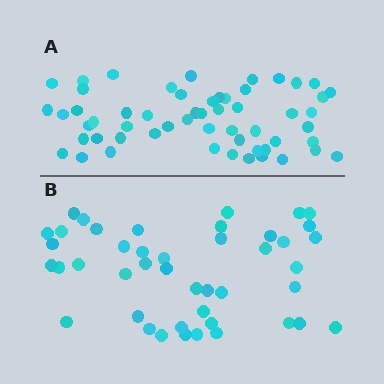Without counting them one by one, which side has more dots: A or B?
Region A (the top region) has more dots.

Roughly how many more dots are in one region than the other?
Region A has roughly 12 or so more dots than region B.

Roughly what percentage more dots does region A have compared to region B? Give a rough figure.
About 25% more.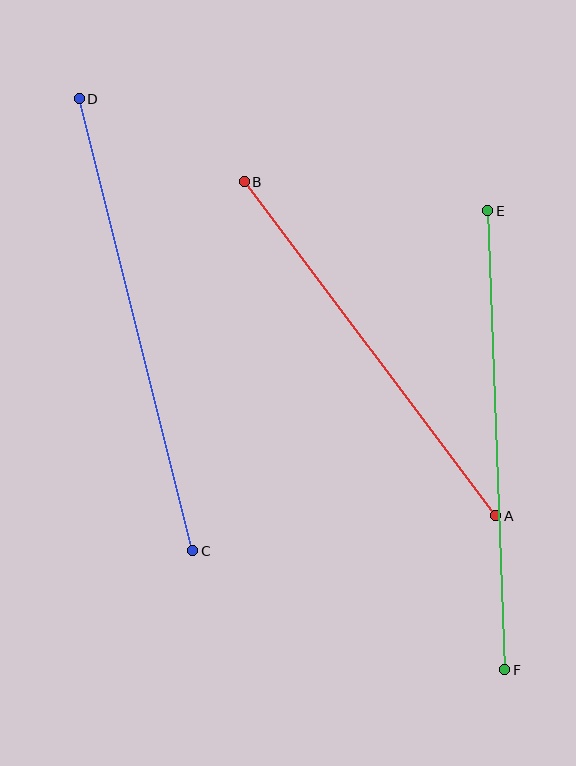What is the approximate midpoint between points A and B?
The midpoint is at approximately (370, 349) pixels.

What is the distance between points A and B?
The distance is approximately 418 pixels.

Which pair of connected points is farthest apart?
Points C and D are farthest apart.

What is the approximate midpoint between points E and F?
The midpoint is at approximately (496, 440) pixels.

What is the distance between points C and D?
The distance is approximately 466 pixels.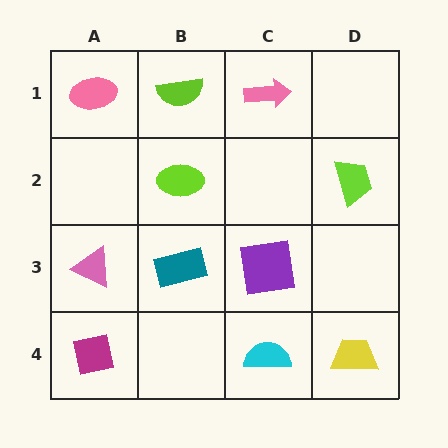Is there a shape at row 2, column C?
No, that cell is empty.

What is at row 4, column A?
A magenta square.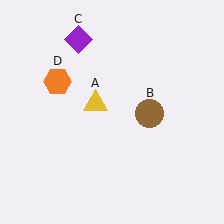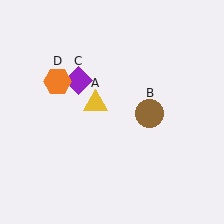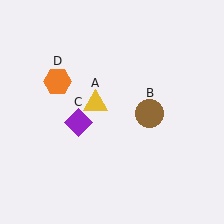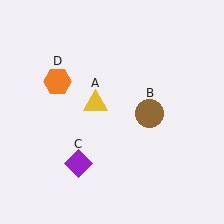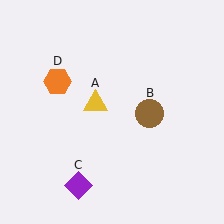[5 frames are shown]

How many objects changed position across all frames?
1 object changed position: purple diamond (object C).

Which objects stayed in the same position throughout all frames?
Yellow triangle (object A) and brown circle (object B) and orange hexagon (object D) remained stationary.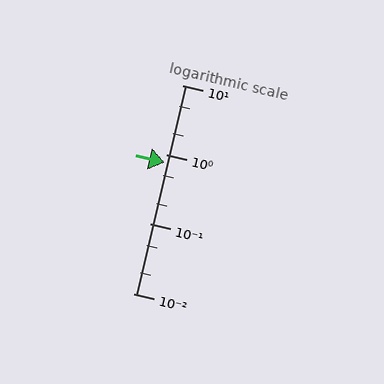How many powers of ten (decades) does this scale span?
The scale spans 3 decades, from 0.01 to 10.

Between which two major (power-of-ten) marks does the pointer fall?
The pointer is between 0.1 and 1.